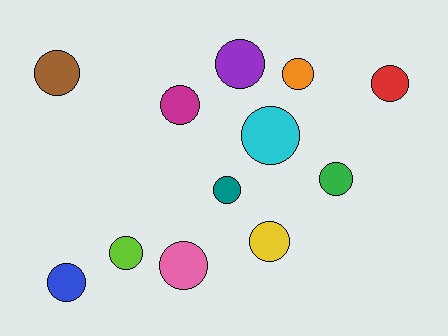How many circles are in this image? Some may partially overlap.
There are 12 circles.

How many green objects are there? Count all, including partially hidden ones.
There is 1 green object.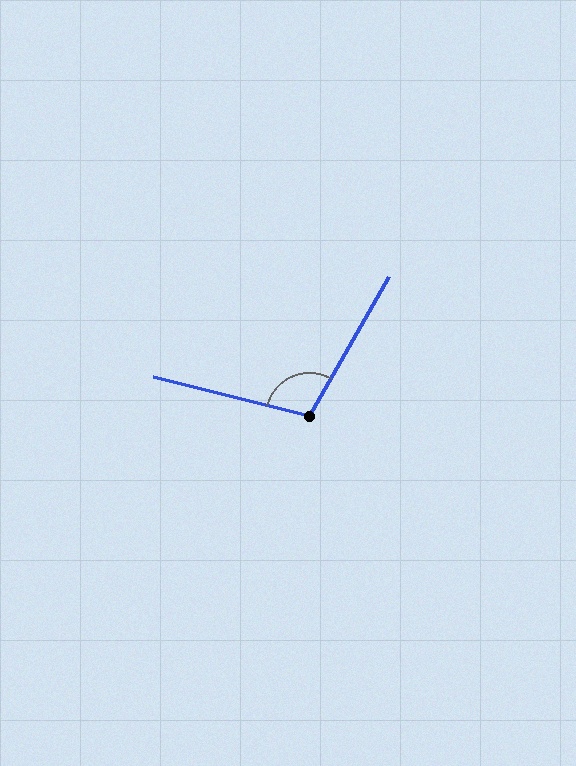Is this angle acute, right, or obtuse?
It is obtuse.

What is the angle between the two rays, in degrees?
Approximately 106 degrees.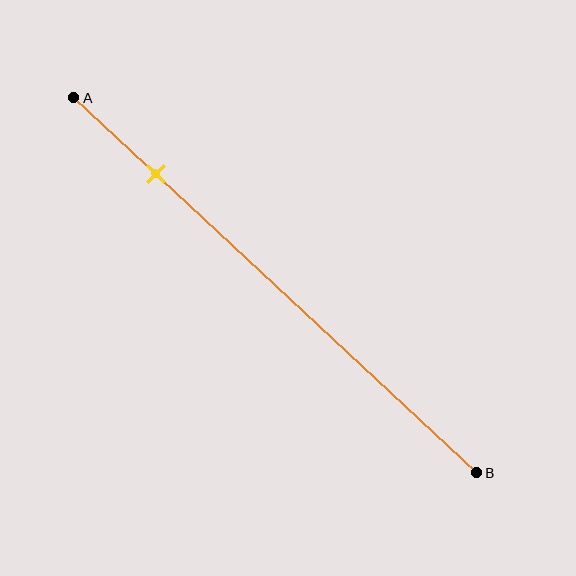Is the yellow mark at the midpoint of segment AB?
No, the mark is at about 20% from A, not at the 50% midpoint.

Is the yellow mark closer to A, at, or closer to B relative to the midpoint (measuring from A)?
The yellow mark is closer to point A than the midpoint of segment AB.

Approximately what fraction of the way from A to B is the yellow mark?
The yellow mark is approximately 20% of the way from A to B.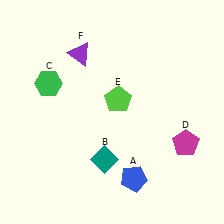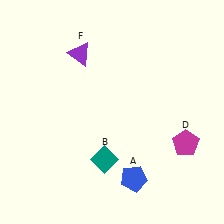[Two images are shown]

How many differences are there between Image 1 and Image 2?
There are 2 differences between the two images.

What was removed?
The lime pentagon (E), the green hexagon (C) were removed in Image 2.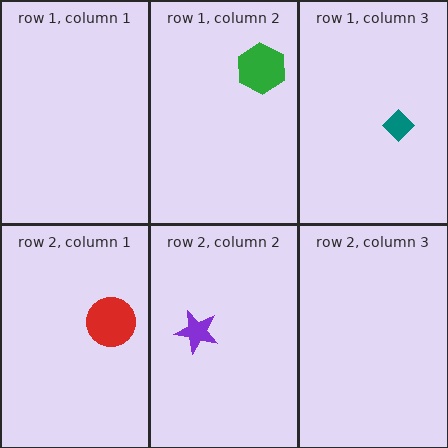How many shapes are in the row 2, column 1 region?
1.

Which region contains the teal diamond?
The row 1, column 3 region.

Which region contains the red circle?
The row 2, column 1 region.